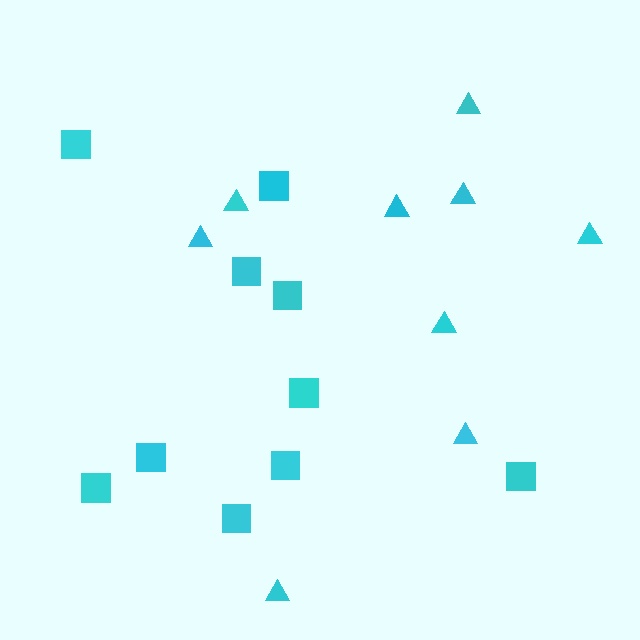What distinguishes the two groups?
There are 2 groups: one group of squares (10) and one group of triangles (9).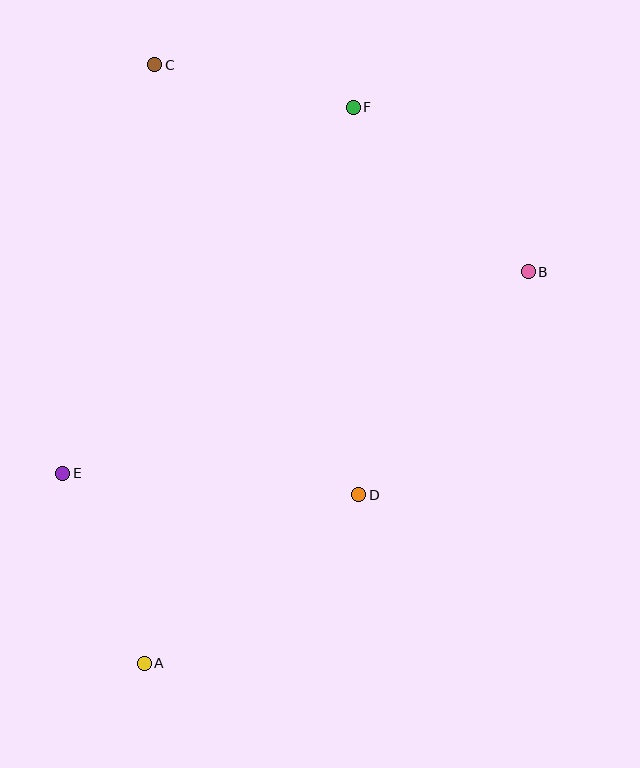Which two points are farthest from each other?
Points A and C are farthest from each other.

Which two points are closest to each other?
Points C and F are closest to each other.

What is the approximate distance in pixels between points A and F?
The distance between A and F is approximately 594 pixels.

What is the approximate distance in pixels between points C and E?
The distance between C and E is approximately 419 pixels.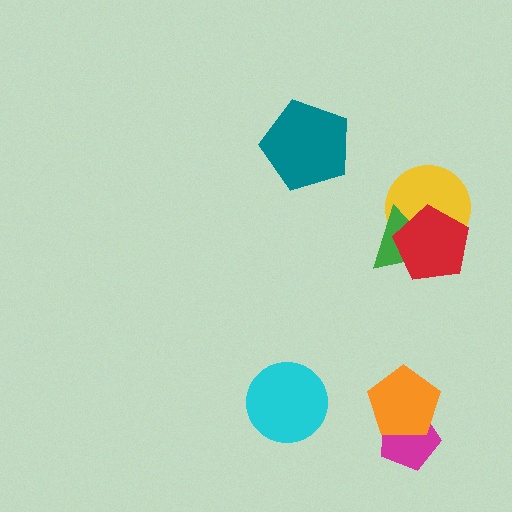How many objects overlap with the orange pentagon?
1 object overlaps with the orange pentagon.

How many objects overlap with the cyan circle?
0 objects overlap with the cyan circle.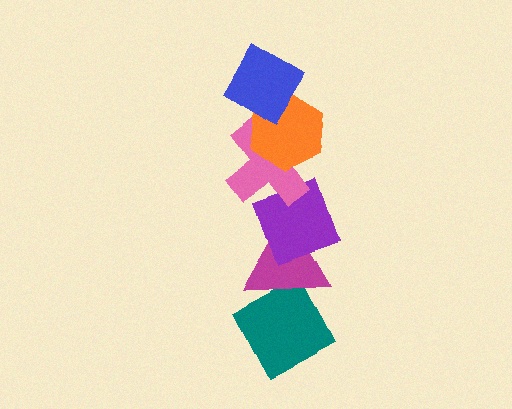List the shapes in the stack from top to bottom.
From top to bottom: the blue diamond, the orange hexagon, the pink cross, the purple diamond, the magenta triangle, the teal diamond.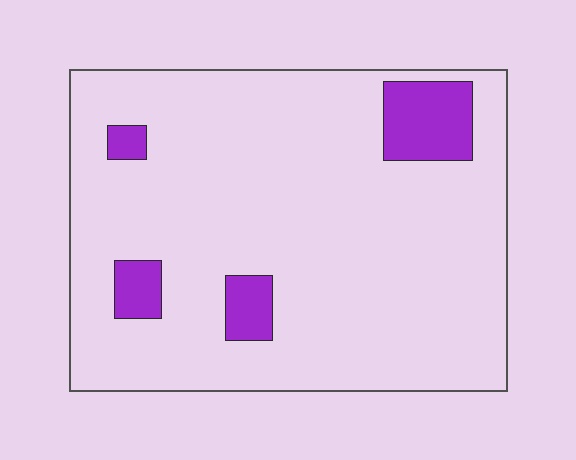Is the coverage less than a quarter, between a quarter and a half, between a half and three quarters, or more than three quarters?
Less than a quarter.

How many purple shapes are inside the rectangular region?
4.